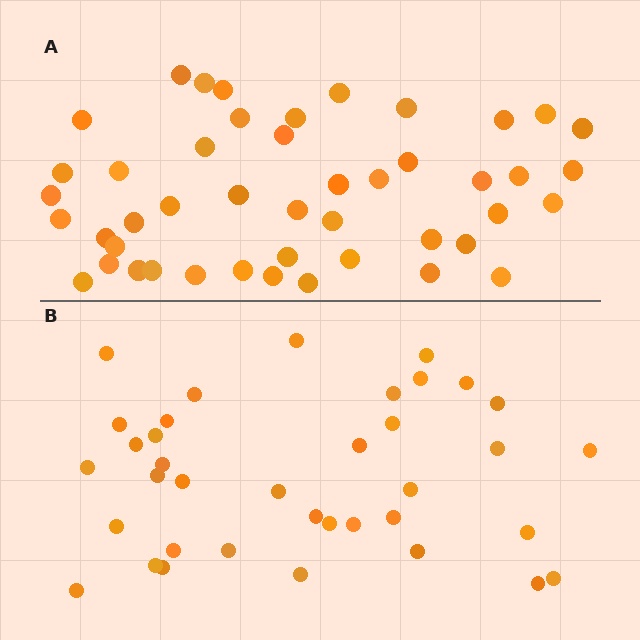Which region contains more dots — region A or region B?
Region A (the top region) has more dots.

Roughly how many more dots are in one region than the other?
Region A has roughly 8 or so more dots than region B.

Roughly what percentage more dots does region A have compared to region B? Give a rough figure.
About 25% more.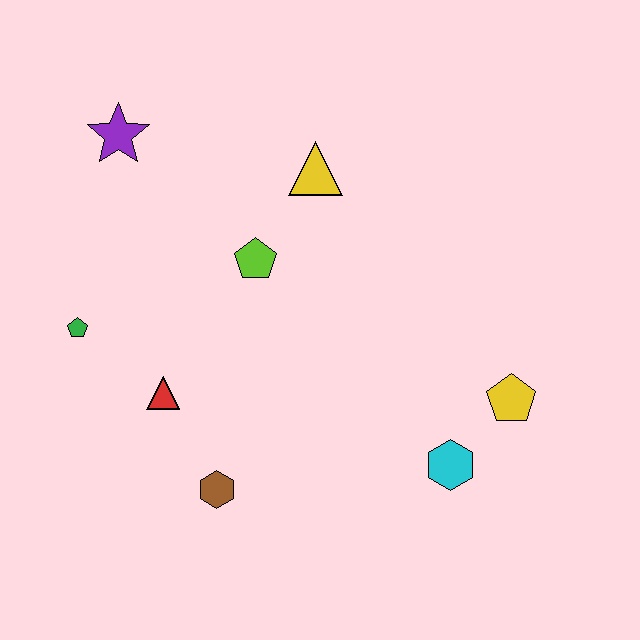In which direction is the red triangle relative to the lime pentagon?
The red triangle is below the lime pentagon.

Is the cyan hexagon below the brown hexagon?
No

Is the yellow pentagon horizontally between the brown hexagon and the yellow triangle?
No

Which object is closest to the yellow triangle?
The lime pentagon is closest to the yellow triangle.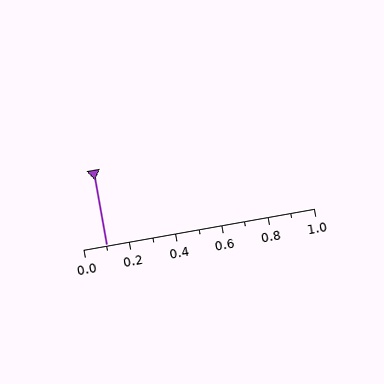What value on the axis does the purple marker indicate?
The marker indicates approximately 0.1.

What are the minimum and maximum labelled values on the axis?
The axis runs from 0.0 to 1.0.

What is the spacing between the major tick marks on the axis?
The major ticks are spaced 0.2 apart.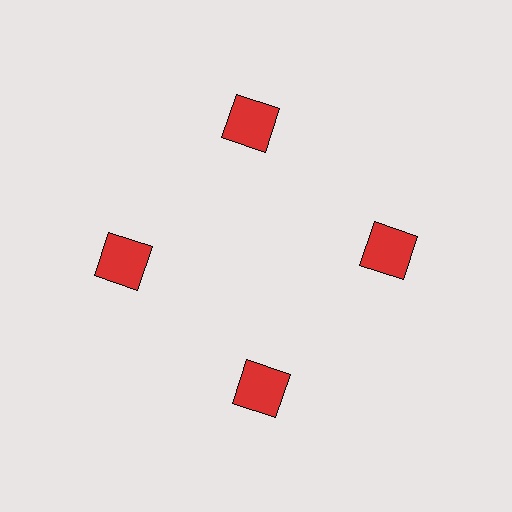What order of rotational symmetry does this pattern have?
This pattern has 4-fold rotational symmetry.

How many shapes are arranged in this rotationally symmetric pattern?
There are 4 shapes, arranged in 4 groups of 1.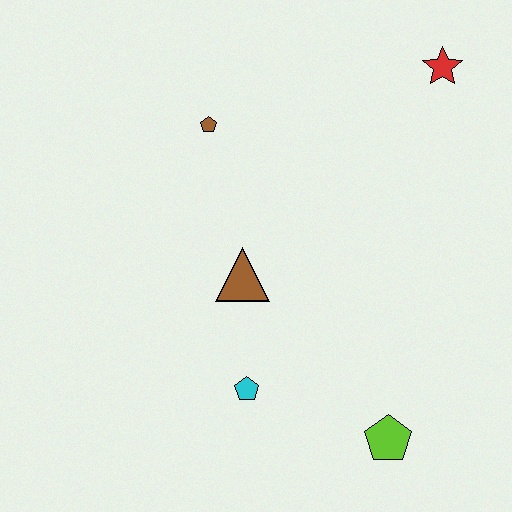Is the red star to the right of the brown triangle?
Yes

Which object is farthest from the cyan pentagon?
The red star is farthest from the cyan pentagon.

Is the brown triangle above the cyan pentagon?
Yes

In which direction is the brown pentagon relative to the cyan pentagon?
The brown pentagon is above the cyan pentagon.